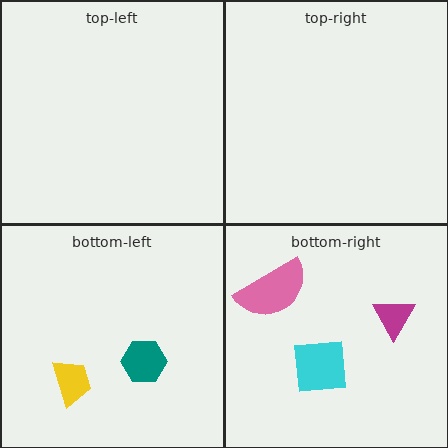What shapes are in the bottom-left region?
The teal hexagon, the yellow trapezoid.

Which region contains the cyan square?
The bottom-right region.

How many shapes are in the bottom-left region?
2.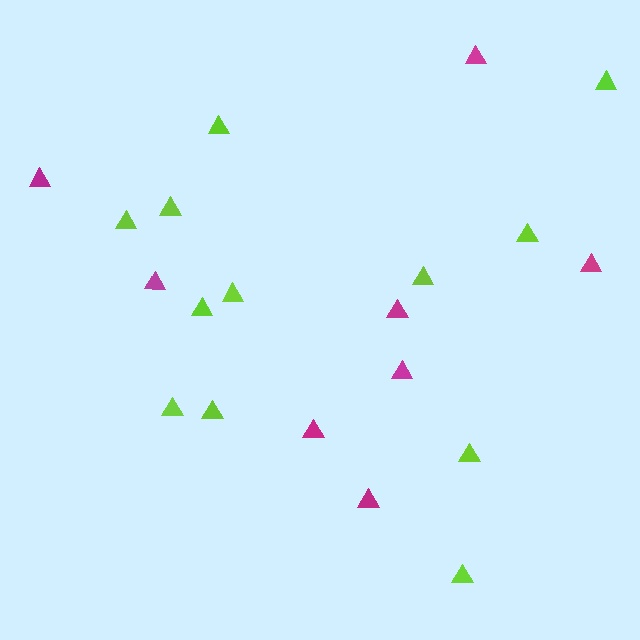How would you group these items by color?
There are 2 groups: one group of magenta triangles (8) and one group of lime triangles (12).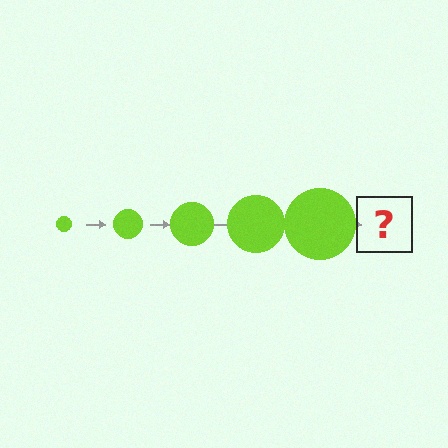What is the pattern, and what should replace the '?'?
The pattern is that the circle gets progressively larger each step. The '?' should be a lime circle, larger than the previous one.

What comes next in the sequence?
The next element should be a lime circle, larger than the previous one.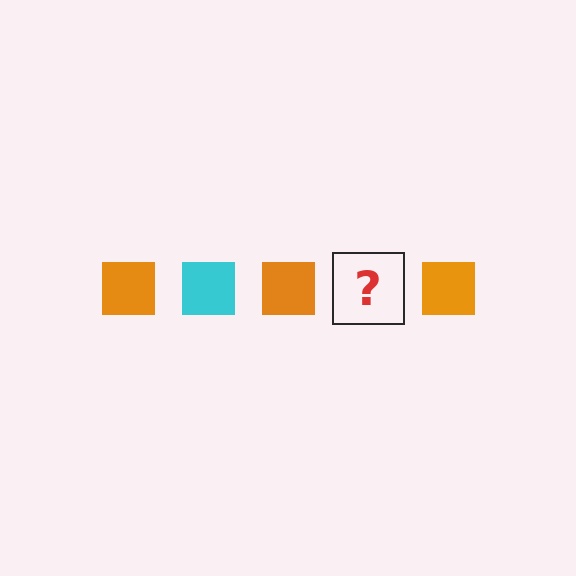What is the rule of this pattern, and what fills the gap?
The rule is that the pattern cycles through orange, cyan squares. The gap should be filled with a cyan square.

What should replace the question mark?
The question mark should be replaced with a cyan square.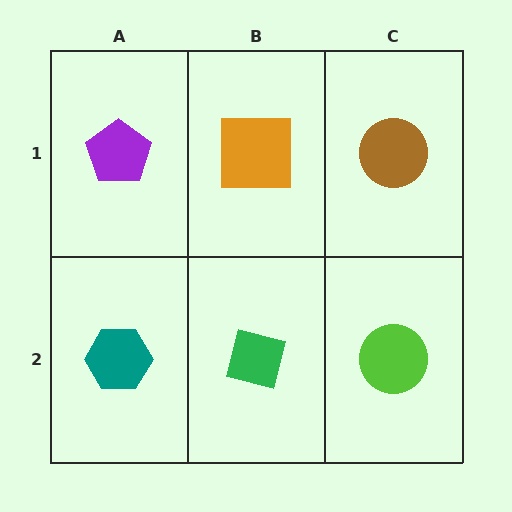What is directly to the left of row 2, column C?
A green square.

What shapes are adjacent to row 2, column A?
A purple pentagon (row 1, column A), a green square (row 2, column B).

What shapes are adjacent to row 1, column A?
A teal hexagon (row 2, column A), an orange square (row 1, column B).